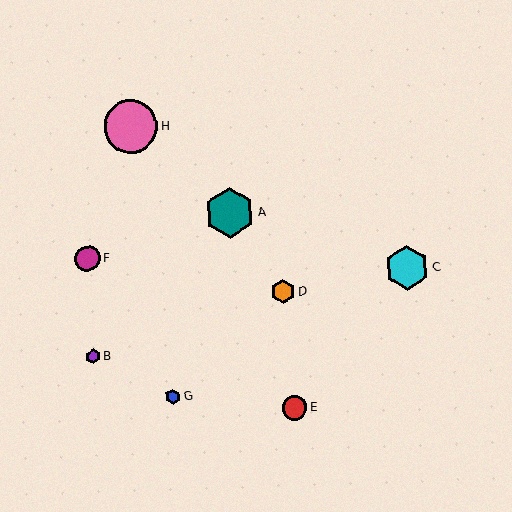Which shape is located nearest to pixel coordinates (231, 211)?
The teal hexagon (labeled A) at (230, 213) is nearest to that location.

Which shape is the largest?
The pink circle (labeled H) is the largest.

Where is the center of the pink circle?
The center of the pink circle is at (131, 127).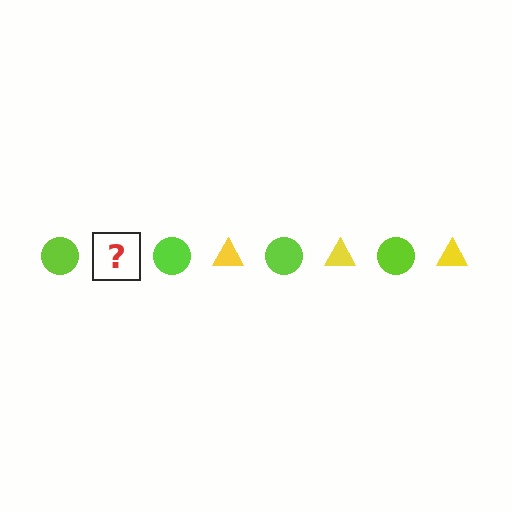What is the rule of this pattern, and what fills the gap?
The rule is that the pattern alternates between lime circle and yellow triangle. The gap should be filled with a yellow triangle.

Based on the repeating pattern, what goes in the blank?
The blank should be a yellow triangle.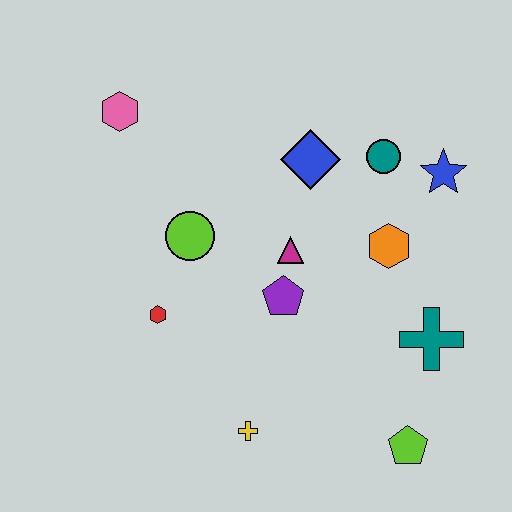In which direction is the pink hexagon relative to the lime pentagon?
The pink hexagon is above the lime pentagon.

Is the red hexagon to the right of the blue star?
No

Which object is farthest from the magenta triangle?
The lime pentagon is farthest from the magenta triangle.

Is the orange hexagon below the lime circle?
Yes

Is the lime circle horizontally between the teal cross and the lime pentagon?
No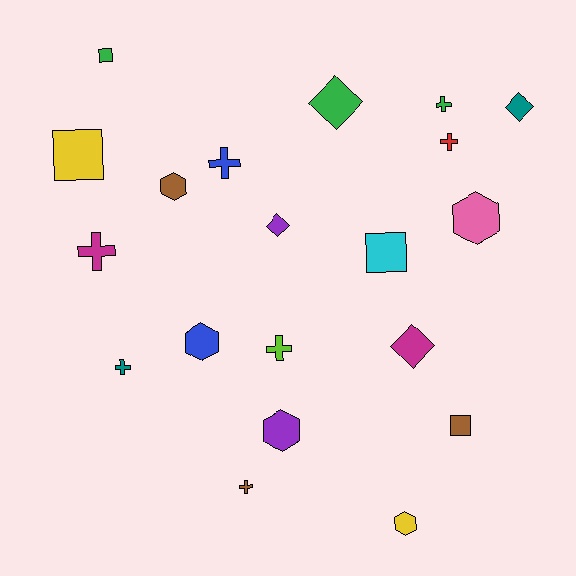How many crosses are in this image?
There are 7 crosses.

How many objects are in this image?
There are 20 objects.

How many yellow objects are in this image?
There are 2 yellow objects.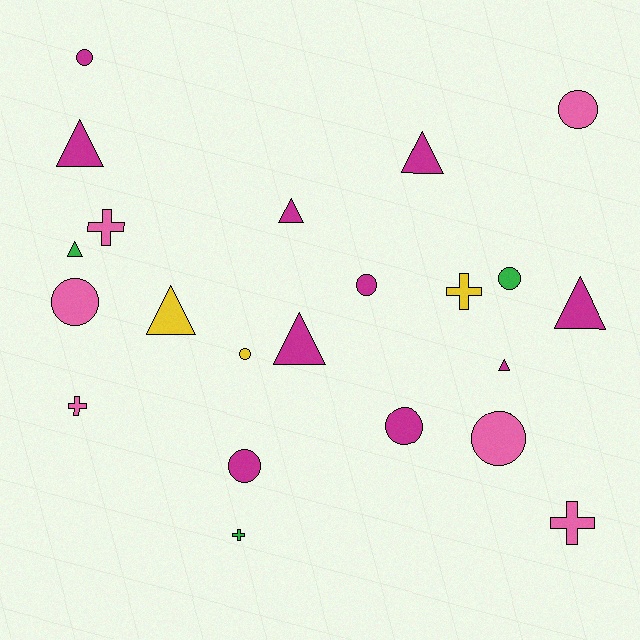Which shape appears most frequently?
Circle, with 9 objects.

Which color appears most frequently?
Magenta, with 10 objects.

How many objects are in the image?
There are 22 objects.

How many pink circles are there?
There are 3 pink circles.